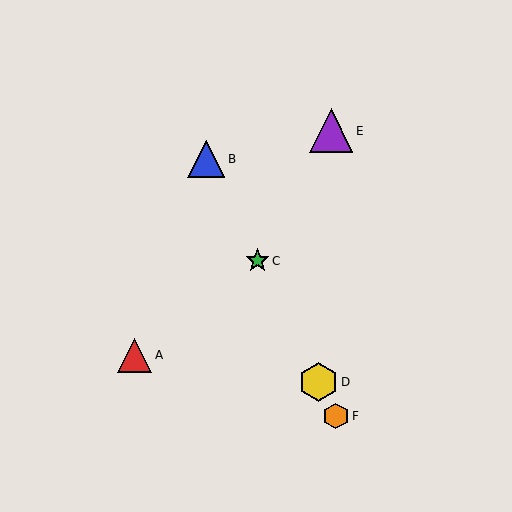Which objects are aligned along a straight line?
Objects B, C, D, F are aligned along a straight line.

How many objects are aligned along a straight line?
4 objects (B, C, D, F) are aligned along a straight line.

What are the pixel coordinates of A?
Object A is at (135, 355).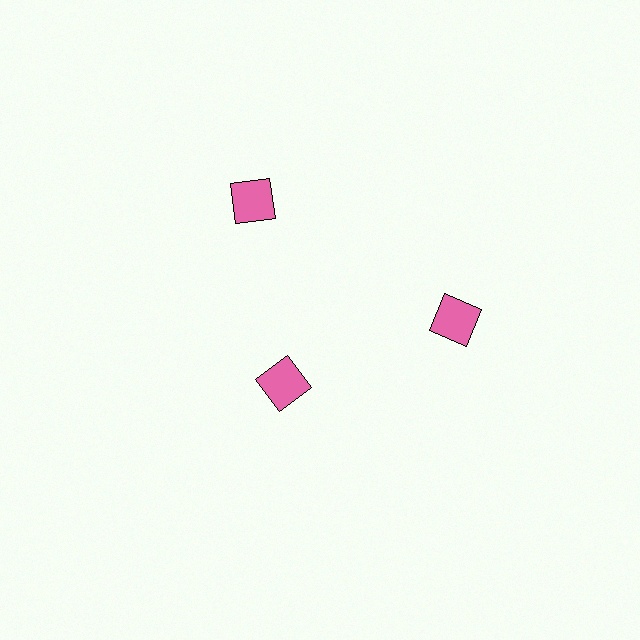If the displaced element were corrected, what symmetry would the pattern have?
It would have 3-fold rotational symmetry — the pattern would map onto itself every 120 degrees.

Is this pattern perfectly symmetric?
No. The 3 pink squares are arranged in a ring, but one element near the 7 o'clock position is pulled inward toward the center, breaking the 3-fold rotational symmetry.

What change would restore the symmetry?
The symmetry would be restored by moving it outward, back onto the ring so that all 3 squares sit at equal angles and equal distance from the center.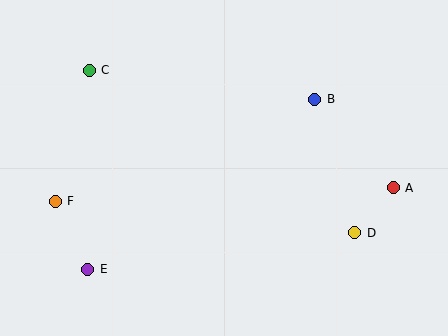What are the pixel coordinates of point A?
Point A is at (393, 188).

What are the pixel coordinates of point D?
Point D is at (355, 233).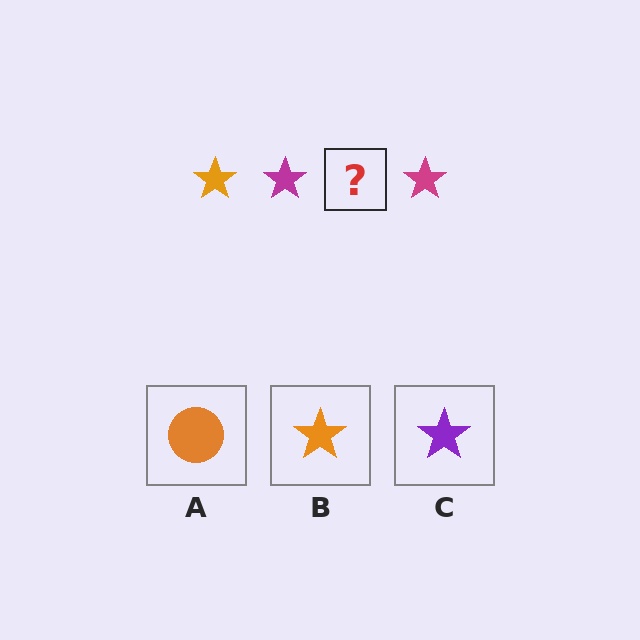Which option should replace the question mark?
Option B.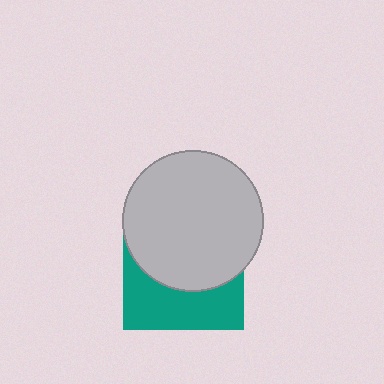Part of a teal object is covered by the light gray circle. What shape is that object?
It is a square.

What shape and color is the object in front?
The object in front is a light gray circle.